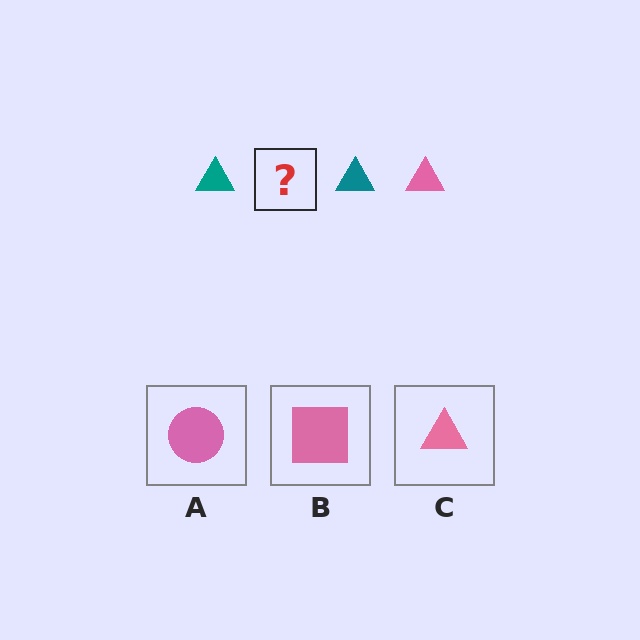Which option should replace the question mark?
Option C.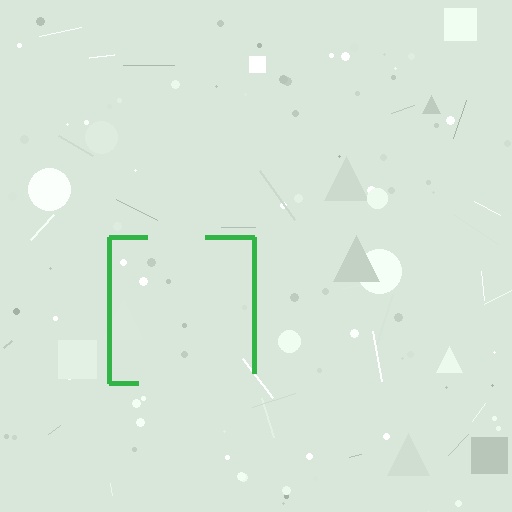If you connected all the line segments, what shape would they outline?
They would outline a square.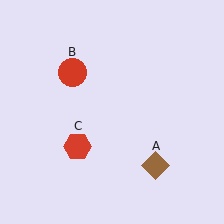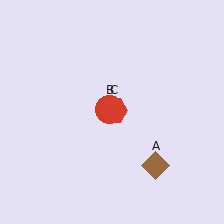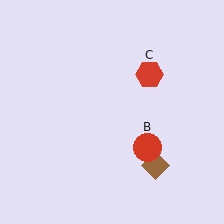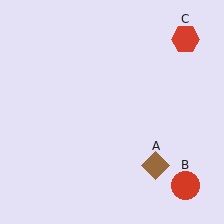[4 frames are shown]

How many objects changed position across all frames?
2 objects changed position: red circle (object B), red hexagon (object C).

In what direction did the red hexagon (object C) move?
The red hexagon (object C) moved up and to the right.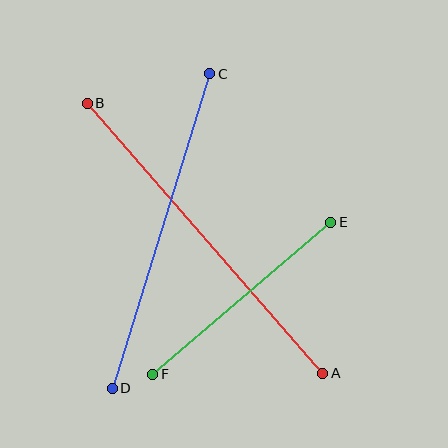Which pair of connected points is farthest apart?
Points A and B are farthest apart.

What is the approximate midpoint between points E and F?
The midpoint is at approximately (242, 298) pixels.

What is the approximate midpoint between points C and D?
The midpoint is at approximately (161, 231) pixels.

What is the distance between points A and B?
The distance is approximately 359 pixels.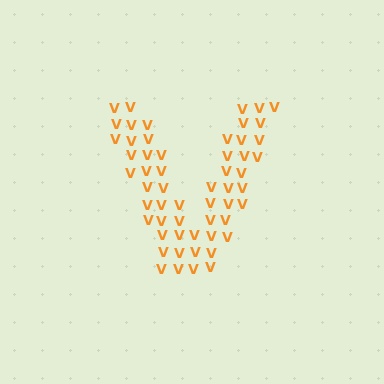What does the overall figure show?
The overall figure shows the letter V.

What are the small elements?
The small elements are letter V's.